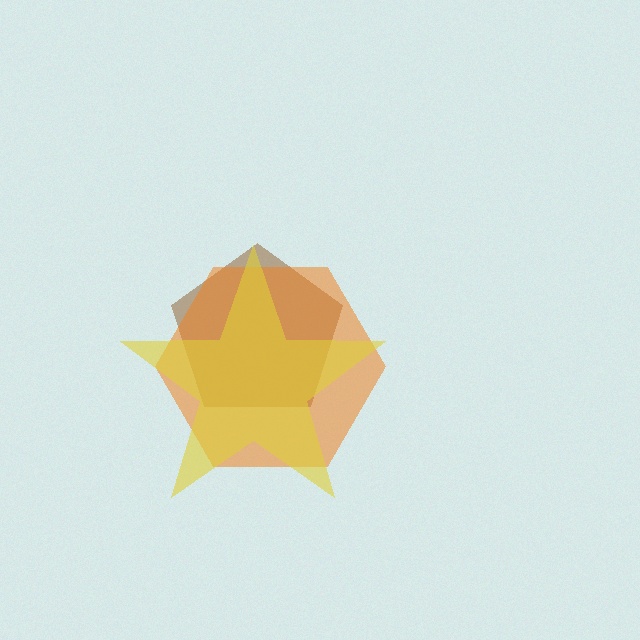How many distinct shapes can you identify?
There are 3 distinct shapes: a brown pentagon, an orange hexagon, a yellow star.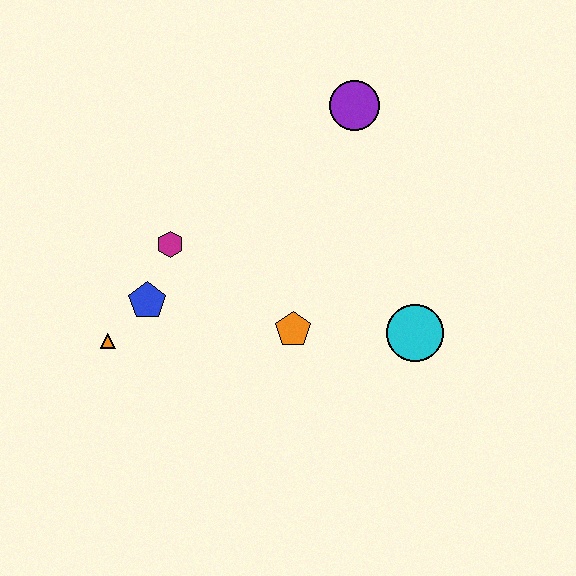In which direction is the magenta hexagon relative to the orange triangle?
The magenta hexagon is above the orange triangle.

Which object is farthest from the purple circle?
The orange triangle is farthest from the purple circle.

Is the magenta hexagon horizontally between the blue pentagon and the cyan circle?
Yes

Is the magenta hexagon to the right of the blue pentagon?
Yes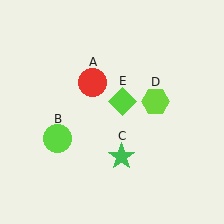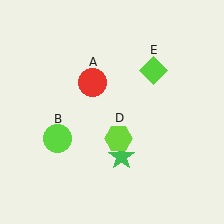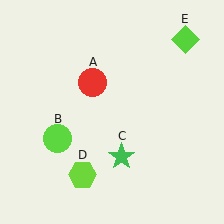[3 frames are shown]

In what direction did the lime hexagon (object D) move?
The lime hexagon (object D) moved down and to the left.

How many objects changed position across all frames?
2 objects changed position: lime hexagon (object D), lime diamond (object E).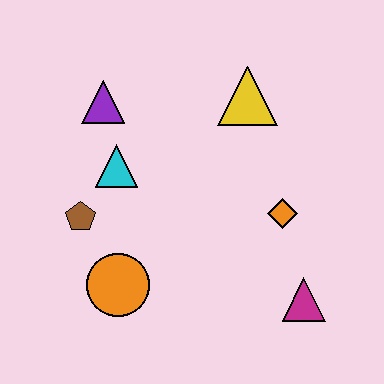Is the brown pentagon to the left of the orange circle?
Yes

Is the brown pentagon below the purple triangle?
Yes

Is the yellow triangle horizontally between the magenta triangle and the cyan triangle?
Yes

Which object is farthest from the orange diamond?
The purple triangle is farthest from the orange diamond.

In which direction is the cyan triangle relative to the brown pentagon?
The cyan triangle is above the brown pentagon.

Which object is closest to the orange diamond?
The magenta triangle is closest to the orange diamond.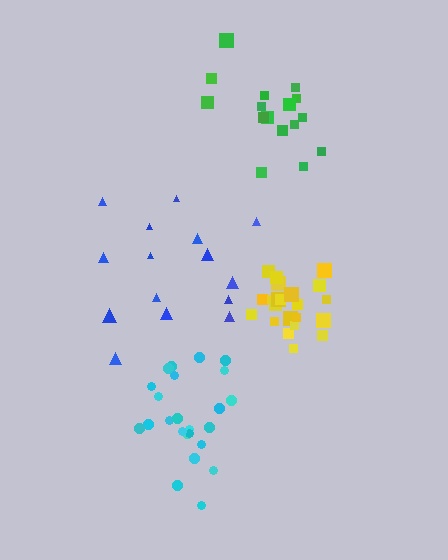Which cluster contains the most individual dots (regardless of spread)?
Cyan (24).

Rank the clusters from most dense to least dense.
yellow, cyan, green, blue.